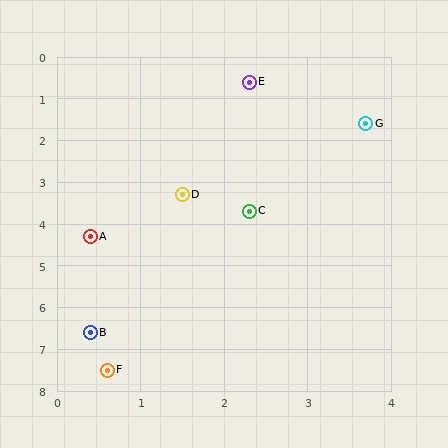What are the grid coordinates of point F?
Point F is at approximately (0.6, 7.5).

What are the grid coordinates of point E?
Point E is at approximately (2.3, 0.6).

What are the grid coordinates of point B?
Point B is at approximately (0.4, 6.6).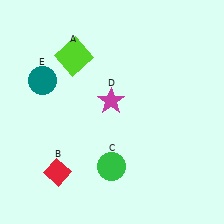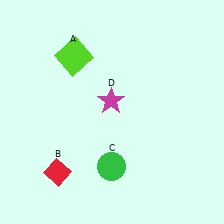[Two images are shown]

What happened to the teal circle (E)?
The teal circle (E) was removed in Image 2. It was in the top-left area of Image 1.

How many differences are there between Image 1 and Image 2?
There is 1 difference between the two images.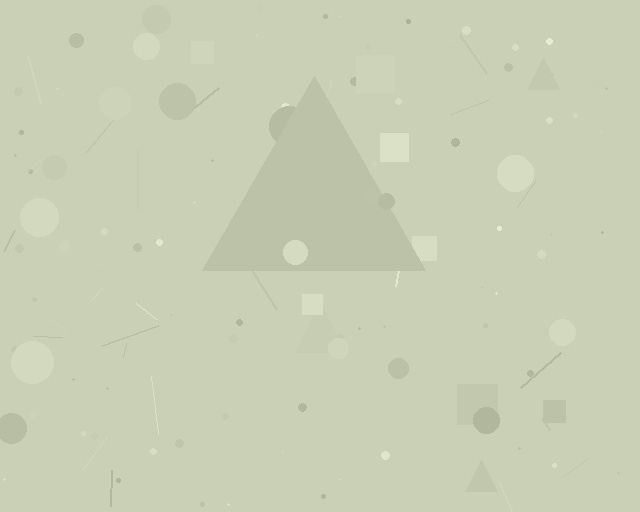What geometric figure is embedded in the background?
A triangle is embedded in the background.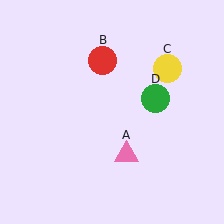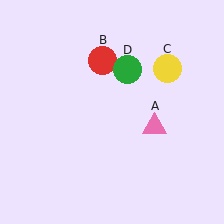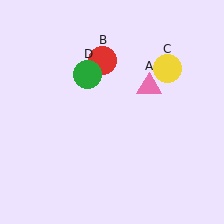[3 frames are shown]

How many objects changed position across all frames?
2 objects changed position: pink triangle (object A), green circle (object D).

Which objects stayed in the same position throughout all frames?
Red circle (object B) and yellow circle (object C) remained stationary.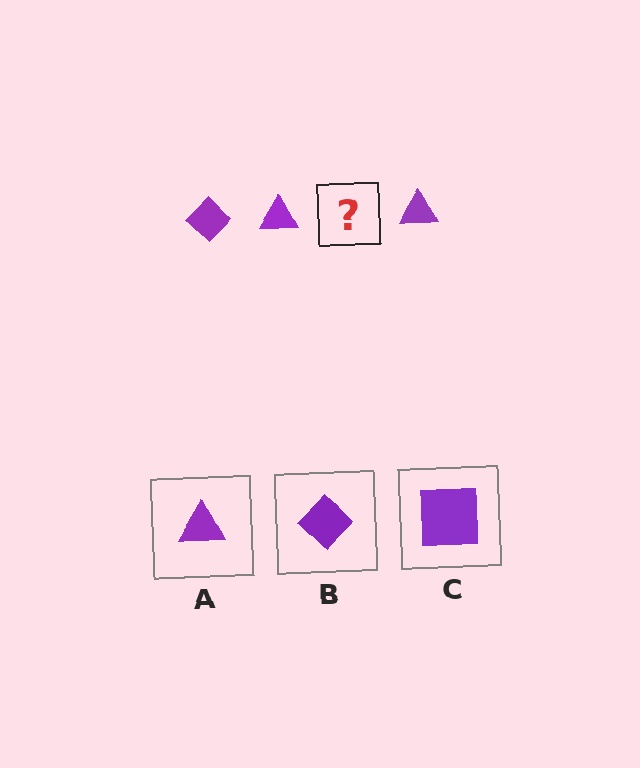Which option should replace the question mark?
Option B.